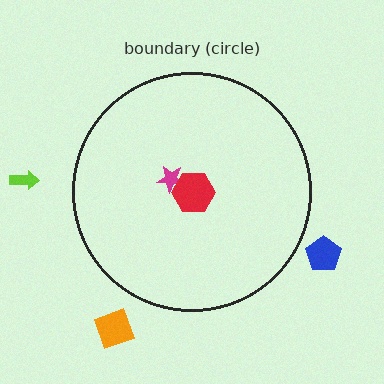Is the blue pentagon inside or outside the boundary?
Outside.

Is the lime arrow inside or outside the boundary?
Outside.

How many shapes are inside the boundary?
2 inside, 3 outside.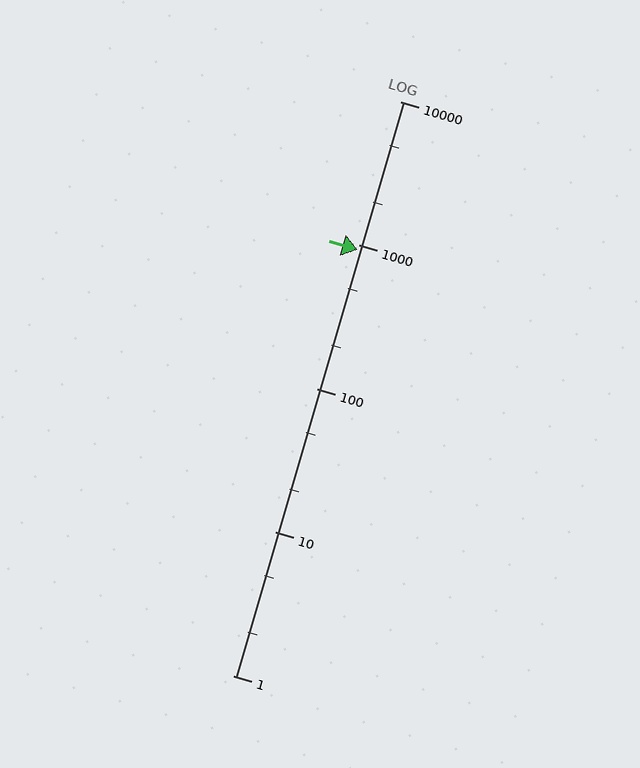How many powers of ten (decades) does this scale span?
The scale spans 4 decades, from 1 to 10000.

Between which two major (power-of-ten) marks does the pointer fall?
The pointer is between 100 and 1000.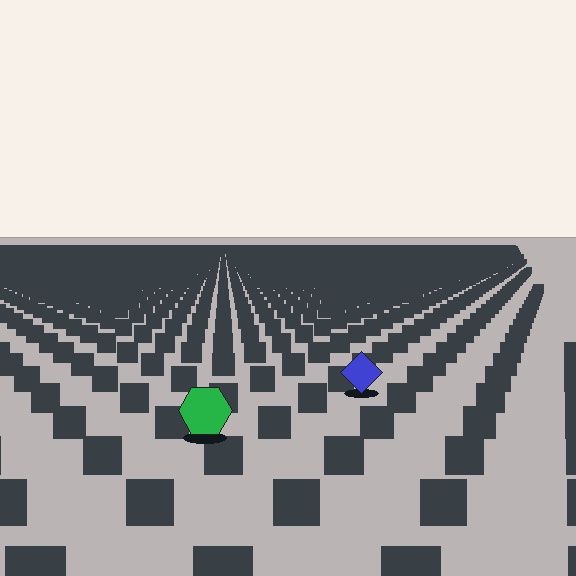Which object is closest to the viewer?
The green hexagon is closest. The texture marks near it are larger and more spread out.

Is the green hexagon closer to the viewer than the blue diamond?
Yes. The green hexagon is closer — you can tell from the texture gradient: the ground texture is coarser near it.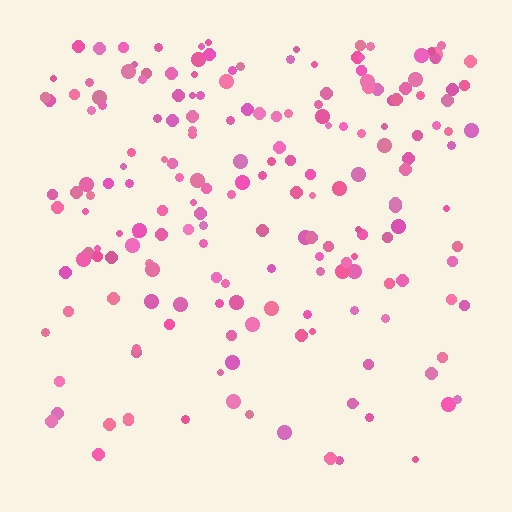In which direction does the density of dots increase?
From bottom to top, with the top side densest.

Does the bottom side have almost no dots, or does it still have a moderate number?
Still a moderate number, just noticeably fewer than the top.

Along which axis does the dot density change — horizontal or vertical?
Vertical.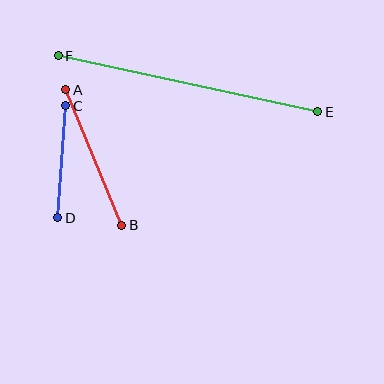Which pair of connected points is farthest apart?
Points E and F are farthest apart.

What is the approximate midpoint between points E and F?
The midpoint is at approximately (188, 84) pixels.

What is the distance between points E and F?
The distance is approximately 266 pixels.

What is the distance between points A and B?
The distance is approximately 147 pixels.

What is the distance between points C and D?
The distance is approximately 112 pixels.